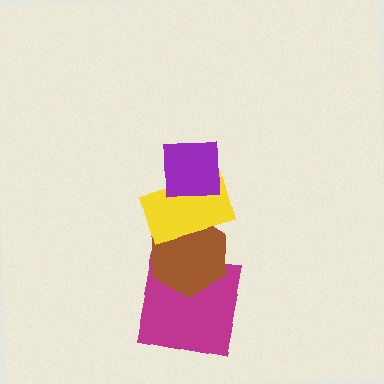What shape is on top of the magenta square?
The brown hexagon is on top of the magenta square.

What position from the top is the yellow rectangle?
The yellow rectangle is 2nd from the top.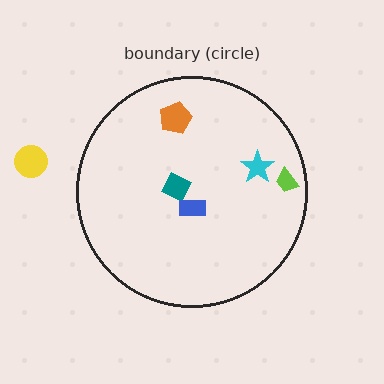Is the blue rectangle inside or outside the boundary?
Inside.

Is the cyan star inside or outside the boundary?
Inside.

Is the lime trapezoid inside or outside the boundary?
Inside.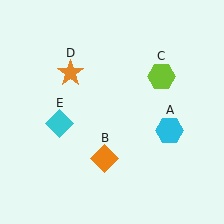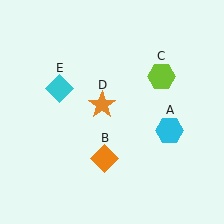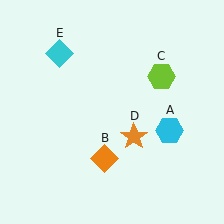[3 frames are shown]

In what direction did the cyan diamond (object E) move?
The cyan diamond (object E) moved up.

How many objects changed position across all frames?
2 objects changed position: orange star (object D), cyan diamond (object E).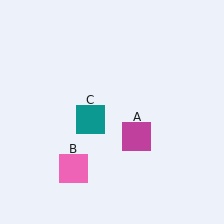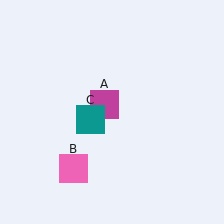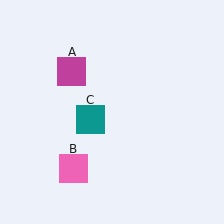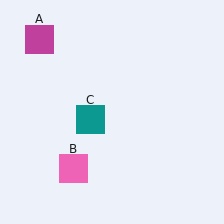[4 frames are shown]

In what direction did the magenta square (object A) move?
The magenta square (object A) moved up and to the left.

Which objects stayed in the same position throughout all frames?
Pink square (object B) and teal square (object C) remained stationary.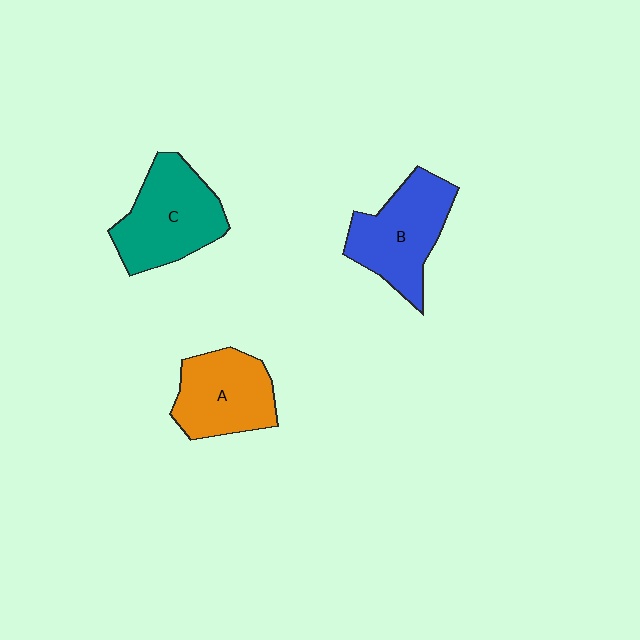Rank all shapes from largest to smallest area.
From largest to smallest: C (teal), B (blue), A (orange).